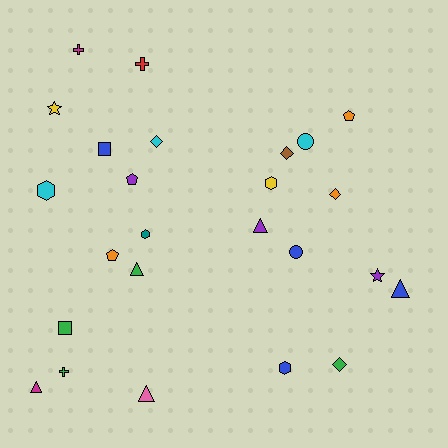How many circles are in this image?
There are 2 circles.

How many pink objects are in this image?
There is 1 pink object.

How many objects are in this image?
There are 25 objects.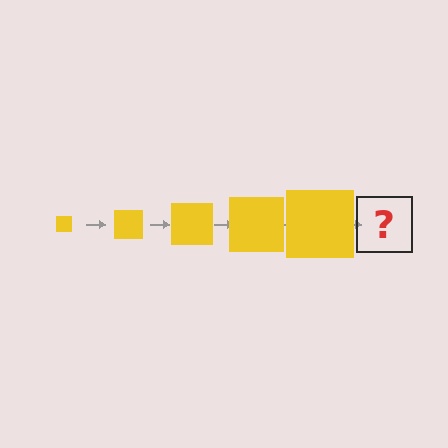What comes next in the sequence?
The next element should be a yellow square, larger than the previous one.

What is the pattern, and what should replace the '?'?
The pattern is that the square gets progressively larger each step. The '?' should be a yellow square, larger than the previous one.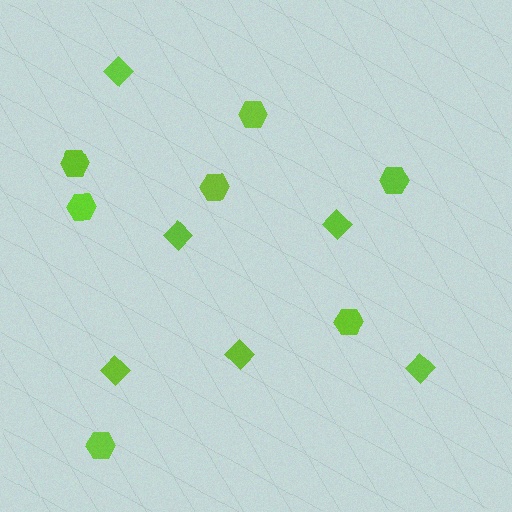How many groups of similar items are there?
There are 2 groups: one group of diamonds (6) and one group of hexagons (7).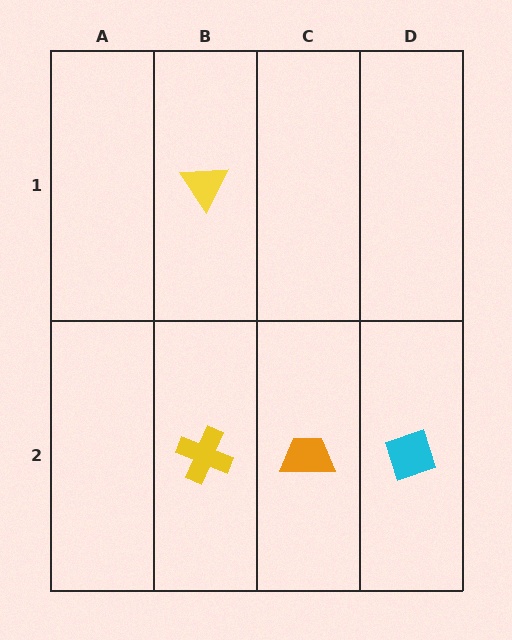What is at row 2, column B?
A yellow cross.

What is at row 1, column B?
A yellow triangle.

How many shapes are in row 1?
1 shape.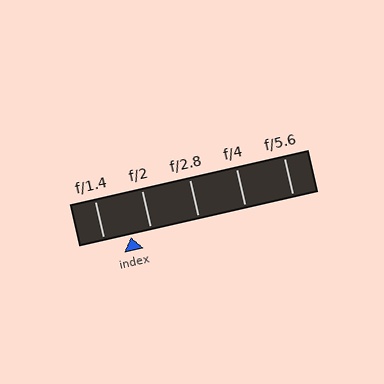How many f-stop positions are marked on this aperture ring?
There are 5 f-stop positions marked.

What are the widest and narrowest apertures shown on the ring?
The widest aperture shown is f/1.4 and the narrowest is f/5.6.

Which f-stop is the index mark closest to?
The index mark is closest to f/2.